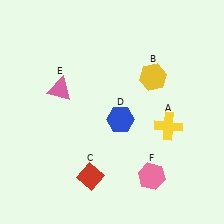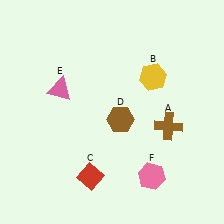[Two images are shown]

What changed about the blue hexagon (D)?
In Image 1, D is blue. In Image 2, it changed to brown.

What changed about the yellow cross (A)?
In Image 1, A is yellow. In Image 2, it changed to brown.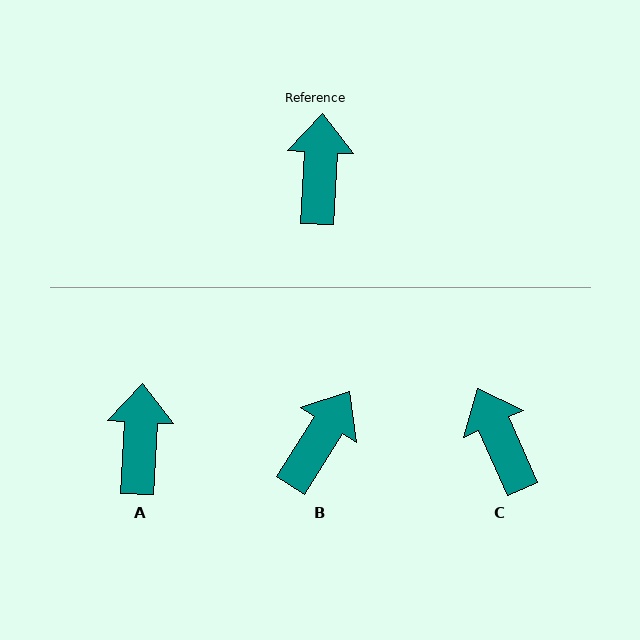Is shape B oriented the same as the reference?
No, it is off by about 29 degrees.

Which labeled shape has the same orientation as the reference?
A.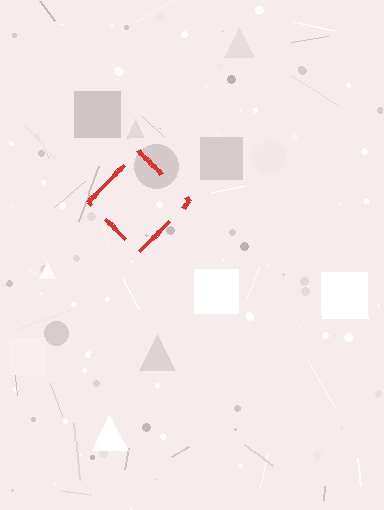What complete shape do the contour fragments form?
The contour fragments form a diamond.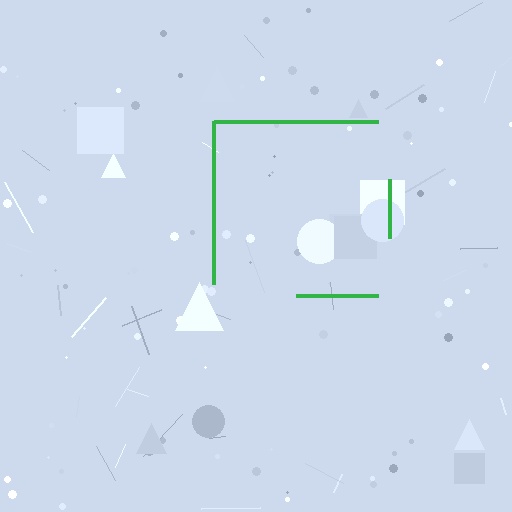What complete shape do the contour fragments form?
The contour fragments form a square.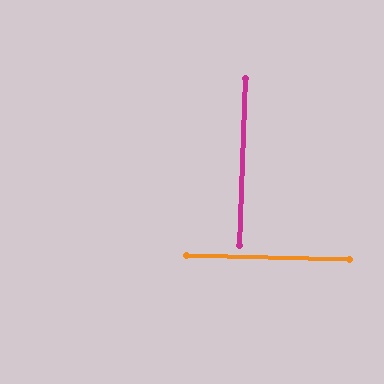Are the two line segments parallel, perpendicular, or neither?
Perpendicular — they meet at approximately 89°.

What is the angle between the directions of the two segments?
Approximately 89 degrees.